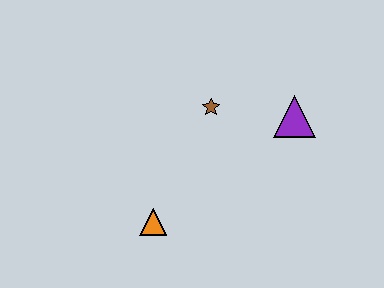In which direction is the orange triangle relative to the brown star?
The orange triangle is below the brown star.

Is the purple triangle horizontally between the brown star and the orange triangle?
No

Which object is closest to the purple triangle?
The brown star is closest to the purple triangle.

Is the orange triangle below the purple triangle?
Yes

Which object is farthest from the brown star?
The orange triangle is farthest from the brown star.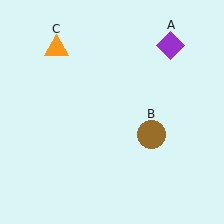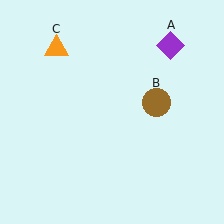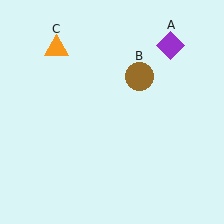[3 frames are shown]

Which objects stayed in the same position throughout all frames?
Purple diamond (object A) and orange triangle (object C) remained stationary.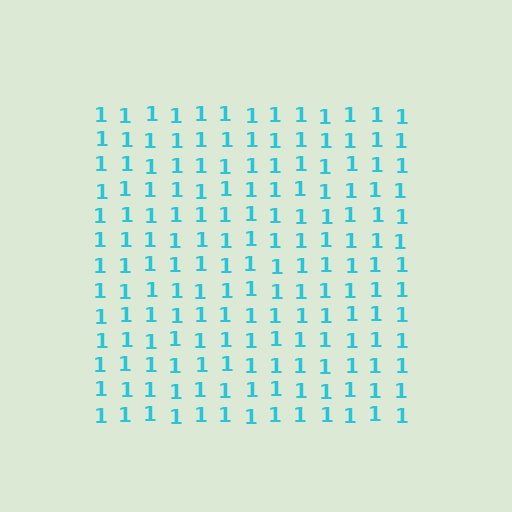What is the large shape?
The large shape is a square.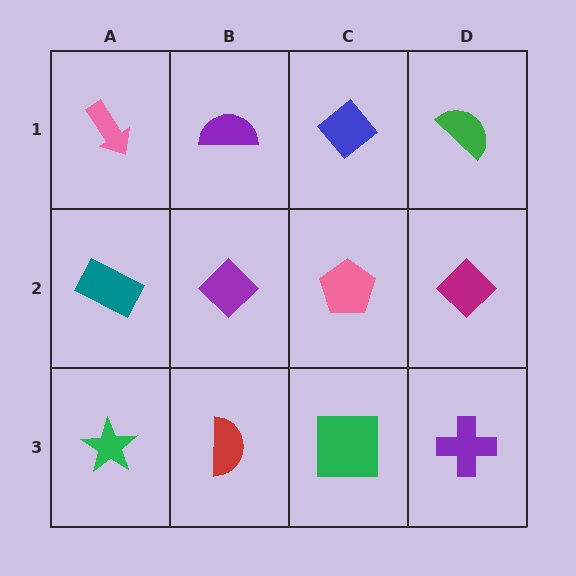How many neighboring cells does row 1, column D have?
2.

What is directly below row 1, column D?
A magenta diamond.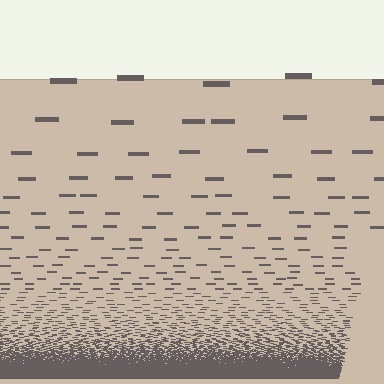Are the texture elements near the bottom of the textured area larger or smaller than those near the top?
Smaller. The gradient is inverted — elements near the bottom are smaller and denser.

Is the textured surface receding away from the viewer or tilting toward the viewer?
The surface appears to tilt toward the viewer. Texture elements get larger and sparser toward the top.